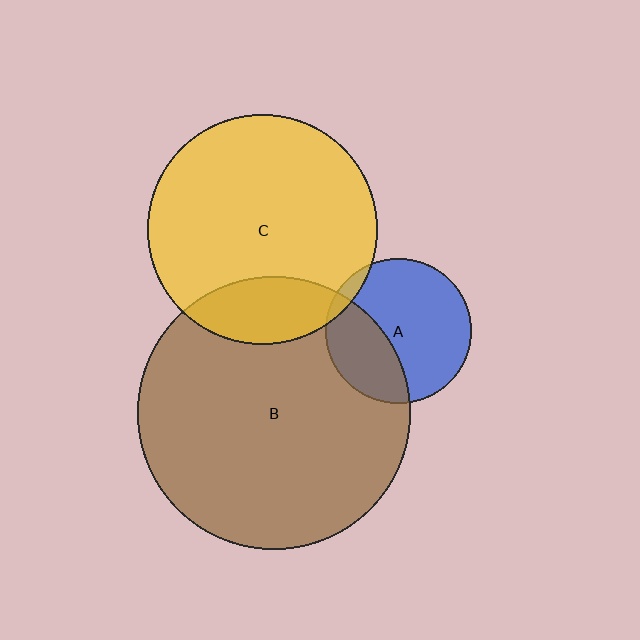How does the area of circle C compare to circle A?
Approximately 2.5 times.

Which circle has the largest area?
Circle B (brown).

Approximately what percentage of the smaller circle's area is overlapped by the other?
Approximately 5%.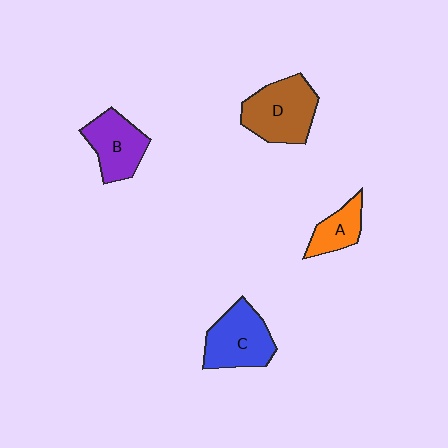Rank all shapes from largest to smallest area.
From largest to smallest: D (brown), C (blue), B (purple), A (orange).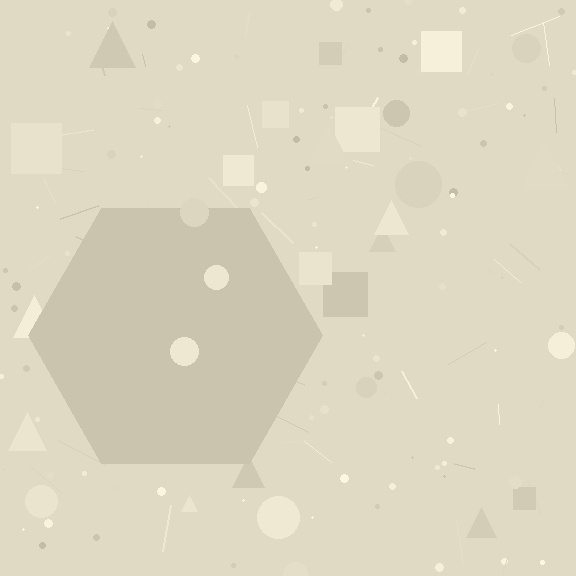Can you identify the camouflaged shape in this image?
The camouflaged shape is a hexagon.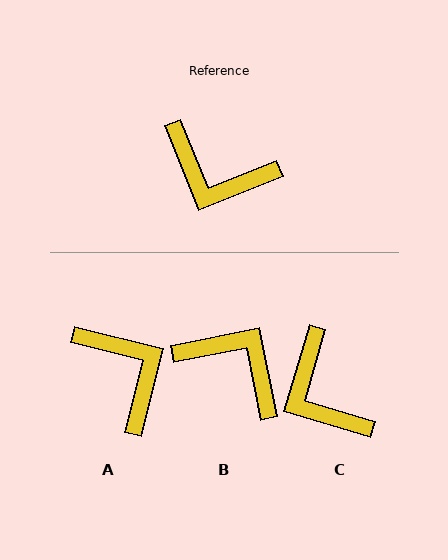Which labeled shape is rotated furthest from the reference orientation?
B, about 170 degrees away.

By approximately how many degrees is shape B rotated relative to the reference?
Approximately 170 degrees counter-clockwise.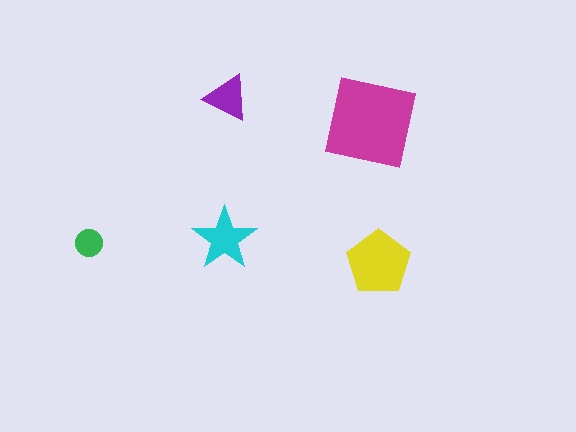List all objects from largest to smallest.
The magenta square, the yellow pentagon, the cyan star, the purple triangle, the green circle.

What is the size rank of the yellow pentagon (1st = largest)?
2nd.